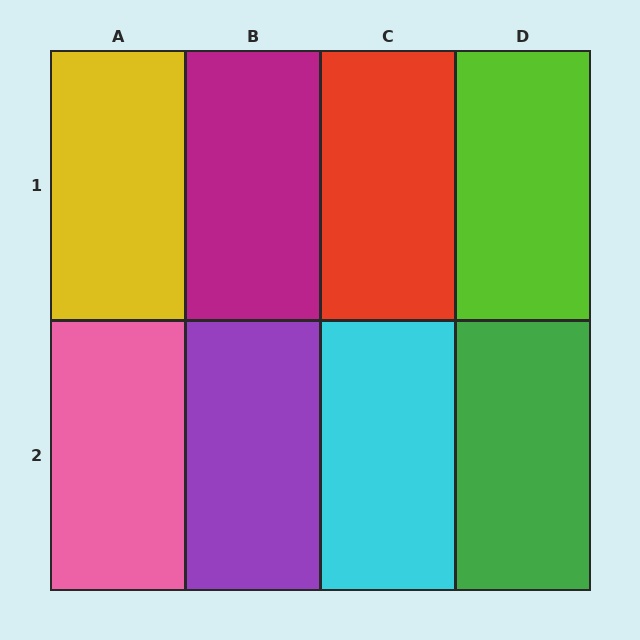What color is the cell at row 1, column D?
Lime.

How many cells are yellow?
1 cell is yellow.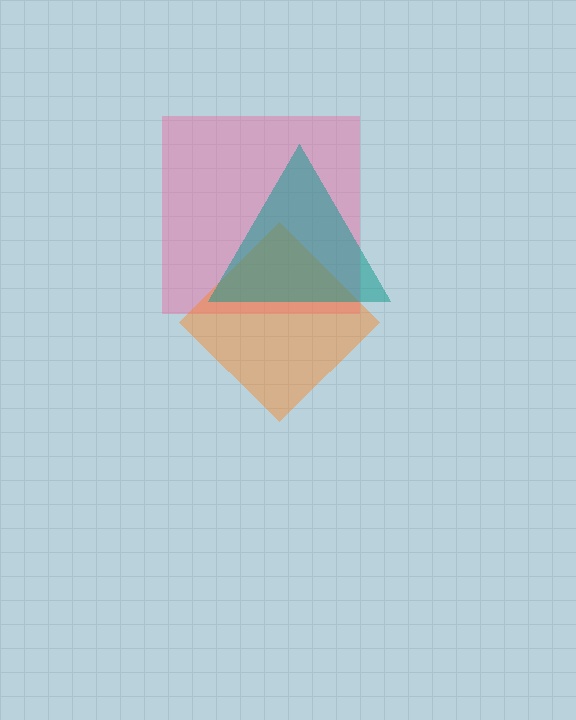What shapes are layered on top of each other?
The layered shapes are: a pink square, an orange diamond, a teal triangle.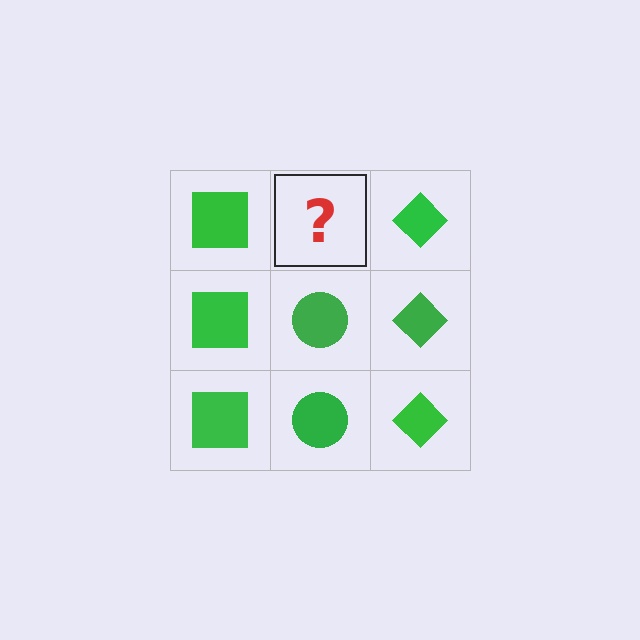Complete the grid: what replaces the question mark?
The question mark should be replaced with a green circle.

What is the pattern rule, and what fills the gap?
The rule is that each column has a consistent shape. The gap should be filled with a green circle.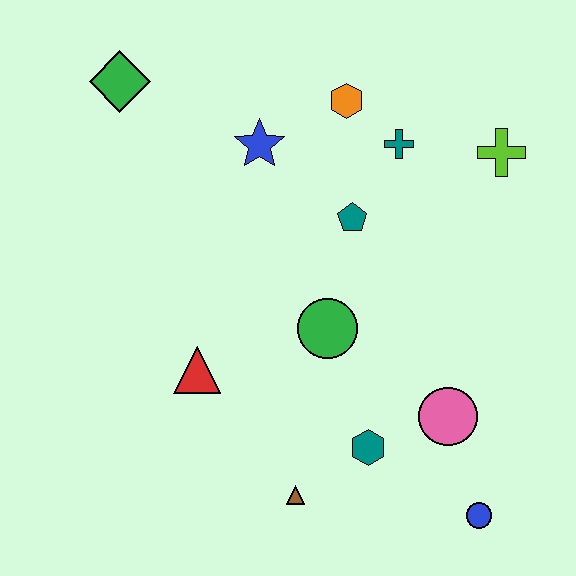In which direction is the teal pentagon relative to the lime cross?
The teal pentagon is to the left of the lime cross.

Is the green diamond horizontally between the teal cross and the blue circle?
No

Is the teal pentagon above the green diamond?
No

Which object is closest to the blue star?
The orange hexagon is closest to the blue star.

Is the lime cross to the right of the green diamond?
Yes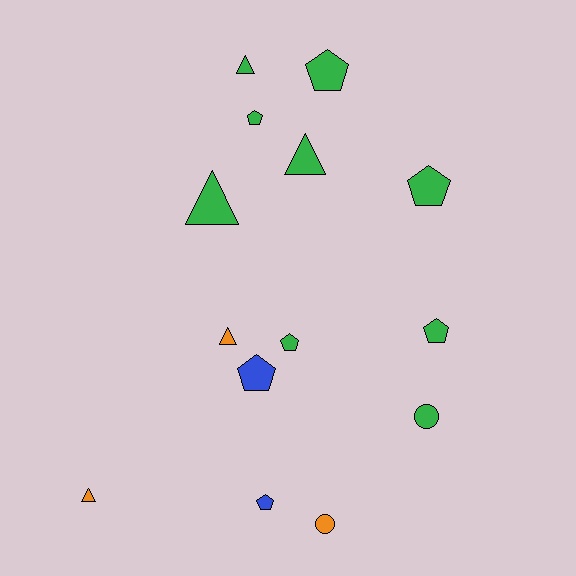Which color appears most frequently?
Green, with 9 objects.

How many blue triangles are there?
There are no blue triangles.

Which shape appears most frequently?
Pentagon, with 7 objects.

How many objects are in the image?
There are 14 objects.